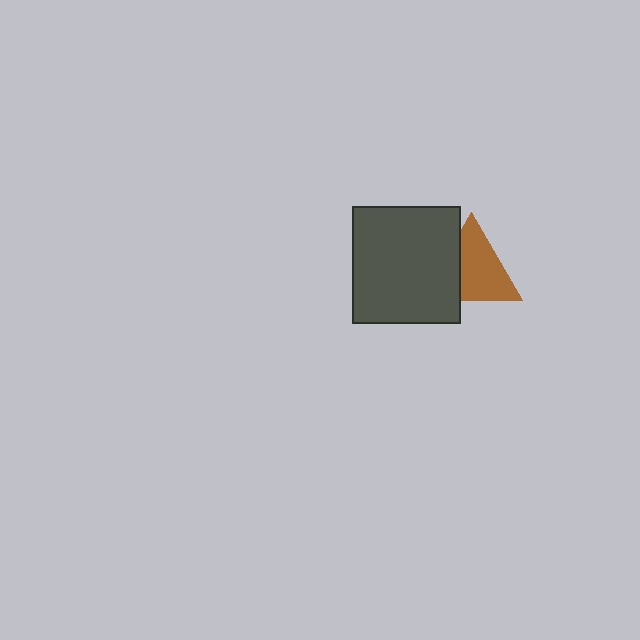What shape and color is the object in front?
The object in front is a dark gray rectangle.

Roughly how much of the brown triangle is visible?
Most of it is visible (roughly 67%).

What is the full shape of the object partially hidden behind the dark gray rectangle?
The partially hidden object is a brown triangle.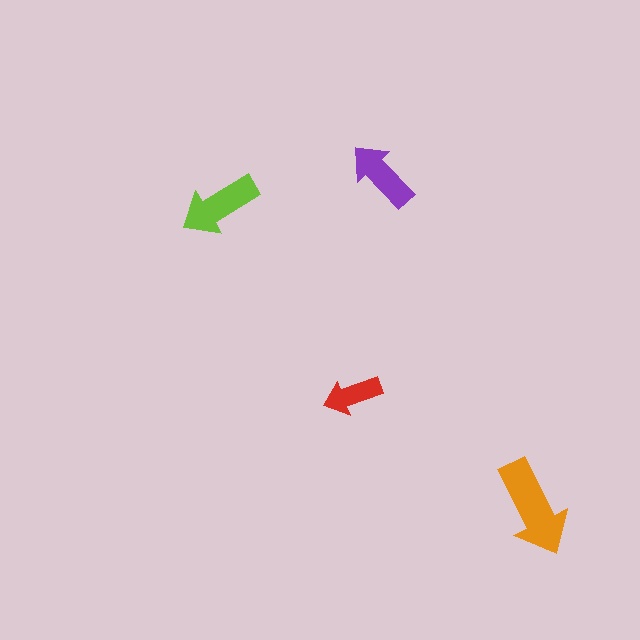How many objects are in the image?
There are 4 objects in the image.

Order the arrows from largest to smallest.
the orange one, the lime one, the purple one, the red one.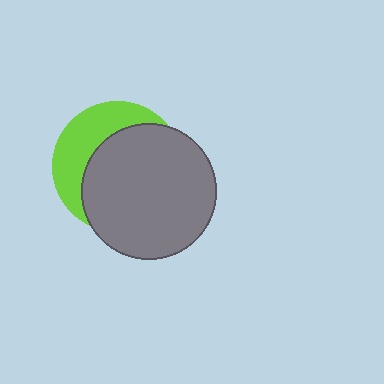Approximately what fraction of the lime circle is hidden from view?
Roughly 65% of the lime circle is hidden behind the gray circle.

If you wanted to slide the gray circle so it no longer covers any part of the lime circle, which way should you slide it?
Slide it toward the lower-right — that is the most direct way to separate the two shapes.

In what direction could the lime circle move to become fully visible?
The lime circle could move toward the upper-left. That would shift it out from behind the gray circle entirely.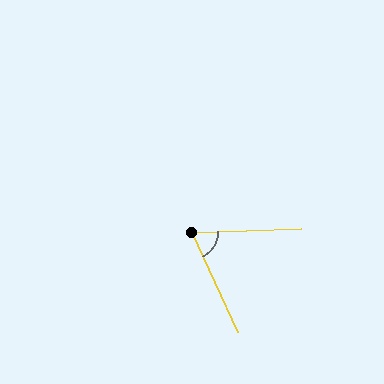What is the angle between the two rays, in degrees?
Approximately 67 degrees.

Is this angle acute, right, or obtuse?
It is acute.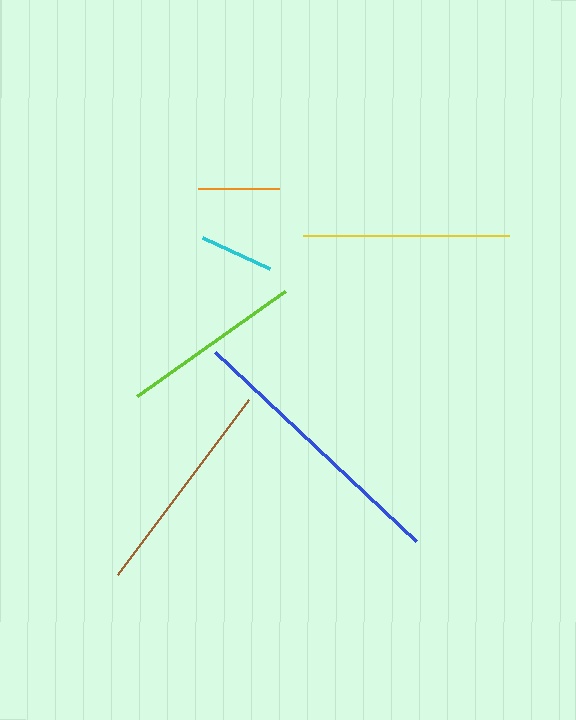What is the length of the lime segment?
The lime segment is approximately 181 pixels long.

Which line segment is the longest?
The blue line is the longest at approximately 276 pixels.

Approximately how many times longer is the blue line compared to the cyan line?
The blue line is approximately 3.8 times the length of the cyan line.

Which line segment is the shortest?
The cyan line is the shortest at approximately 73 pixels.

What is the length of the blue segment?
The blue segment is approximately 276 pixels long.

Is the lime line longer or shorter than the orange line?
The lime line is longer than the orange line.